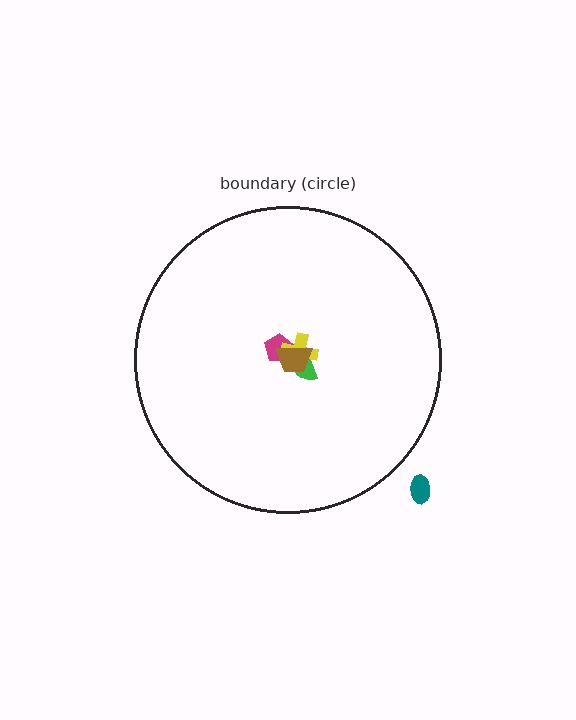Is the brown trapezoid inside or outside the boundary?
Inside.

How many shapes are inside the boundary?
4 inside, 1 outside.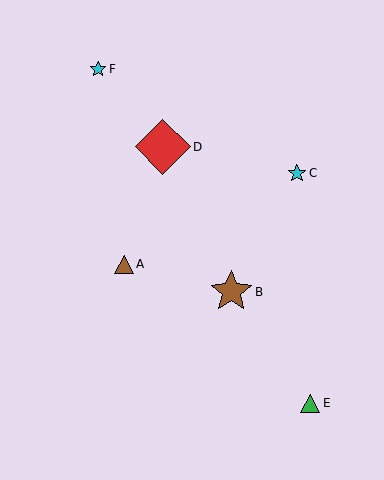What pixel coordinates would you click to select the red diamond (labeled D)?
Click at (163, 147) to select the red diamond D.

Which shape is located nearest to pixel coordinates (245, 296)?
The brown star (labeled B) at (231, 292) is nearest to that location.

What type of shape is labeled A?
Shape A is a brown triangle.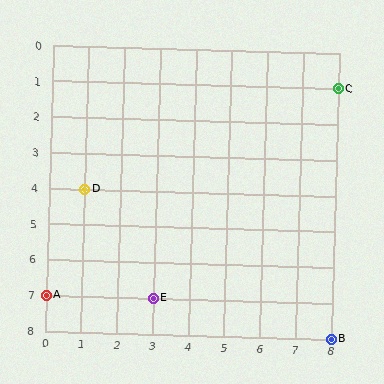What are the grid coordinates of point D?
Point D is at grid coordinates (1, 4).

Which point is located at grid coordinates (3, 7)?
Point E is at (3, 7).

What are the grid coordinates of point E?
Point E is at grid coordinates (3, 7).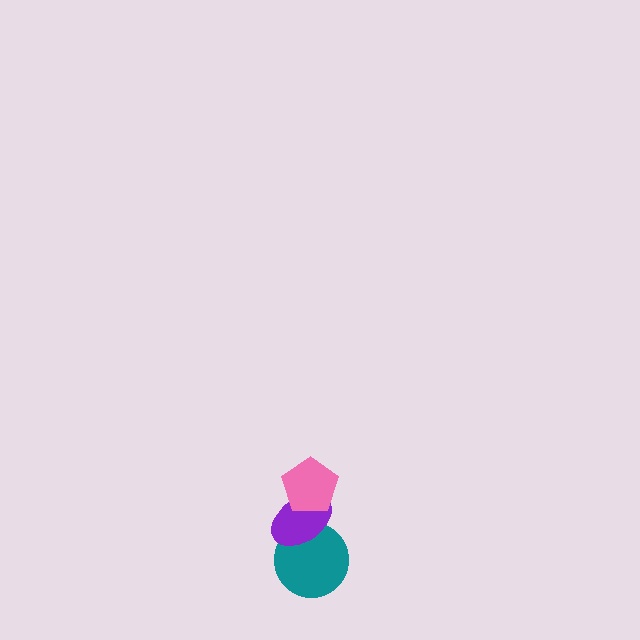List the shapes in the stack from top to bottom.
From top to bottom: the pink pentagon, the purple ellipse, the teal circle.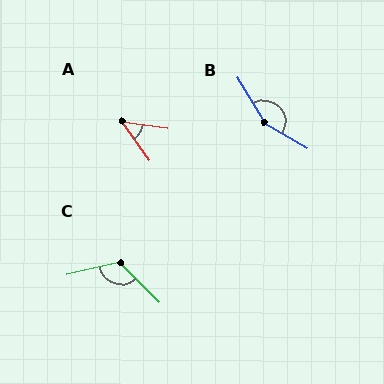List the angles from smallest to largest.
A (47°), C (122°), B (152°).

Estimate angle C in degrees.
Approximately 122 degrees.